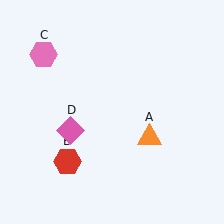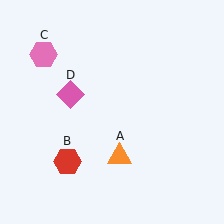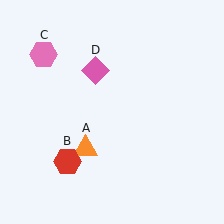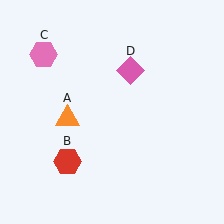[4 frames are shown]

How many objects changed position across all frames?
2 objects changed position: orange triangle (object A), pink diamond (object D).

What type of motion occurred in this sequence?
The orange triangle (object A), pink diamond (object D) rotated clockwise around the center of the scene.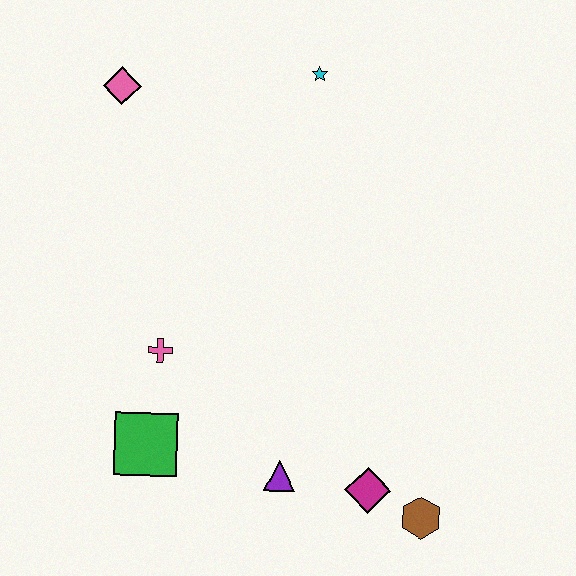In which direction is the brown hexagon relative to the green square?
The brown hexagon is to the right of the green square.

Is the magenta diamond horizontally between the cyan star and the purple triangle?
No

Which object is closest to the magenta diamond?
The brown hexagon is closest to the magenta diamond.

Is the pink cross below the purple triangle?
No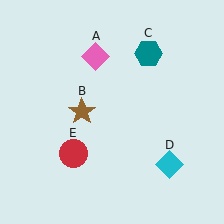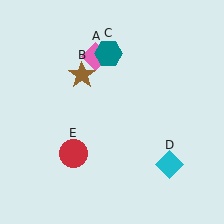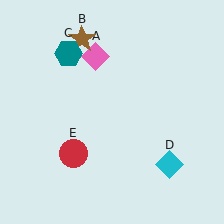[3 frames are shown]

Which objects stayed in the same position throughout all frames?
Pink diamond (object A) and cyan diamond (object D) and red circle (object E) remained stationary.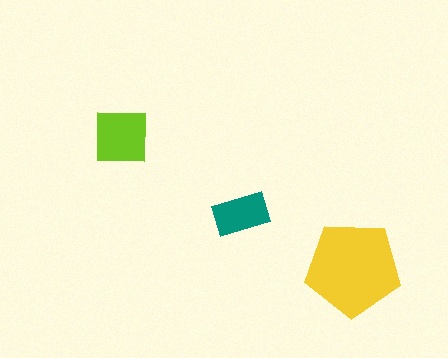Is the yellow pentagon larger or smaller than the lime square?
Larger.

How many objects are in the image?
There are 3 objects in the image.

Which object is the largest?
The yellow pentagon.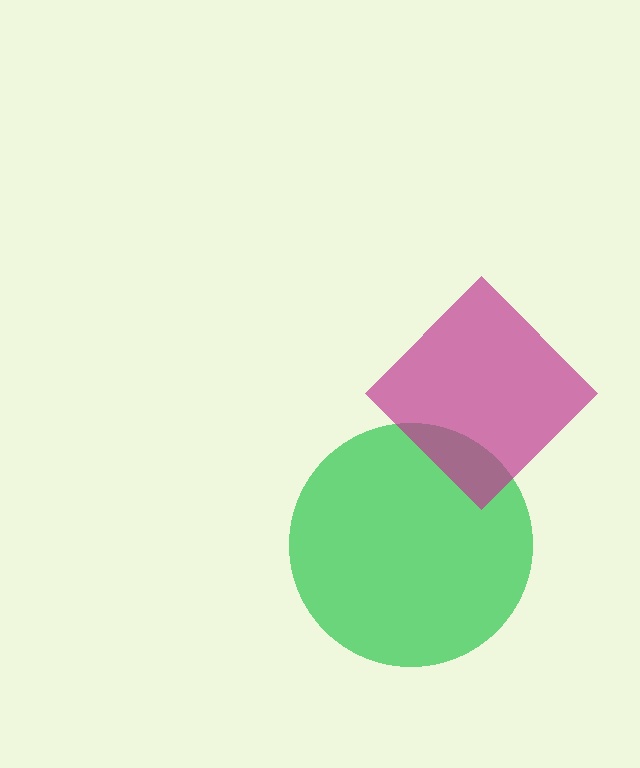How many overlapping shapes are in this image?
There are 2 overlapping shapes in the image.